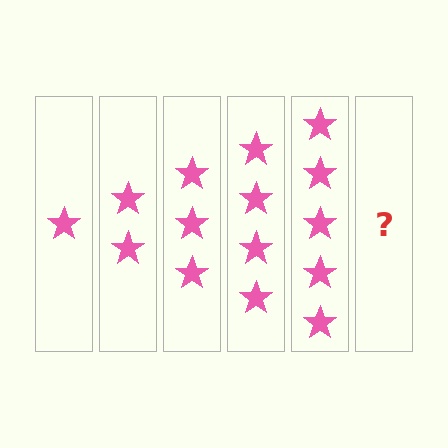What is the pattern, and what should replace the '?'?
The pattern is that each step adds one more star. The '?' should be 6 stars.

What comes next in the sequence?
The next element should be 6 stars.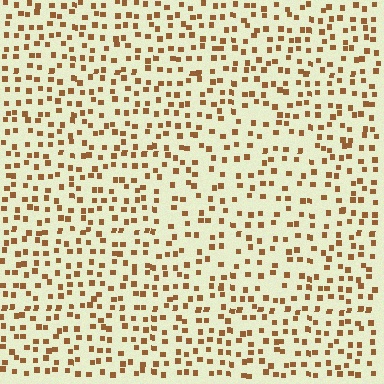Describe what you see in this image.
The image contains small brown elements arranged at two different densities. A circle-shaped region is visible where the elements are less densely packed than the surrounding area.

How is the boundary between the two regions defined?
The boundary is defined by a change in element density (approximately 1.4x ratio). All elements are the same color, size, and shape.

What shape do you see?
I see a circle.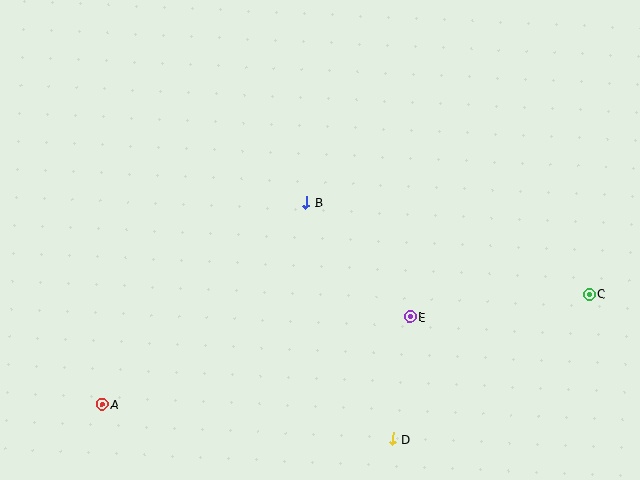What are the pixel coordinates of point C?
Point C is at (589, 294).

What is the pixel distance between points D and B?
The distance between D and B is 252 pixels.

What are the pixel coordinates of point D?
Point D is at (393, 439).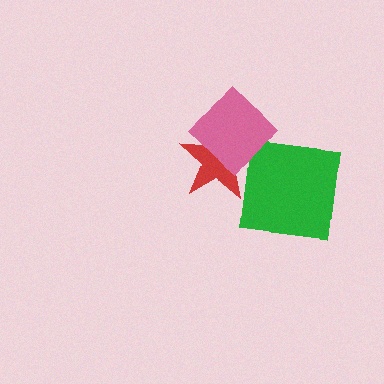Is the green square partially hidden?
No, no other shape covers it.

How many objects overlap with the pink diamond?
1 object overlaps with the pink diamond.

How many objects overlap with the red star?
2 objects overlap with the red star.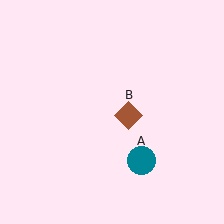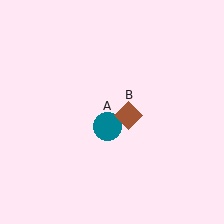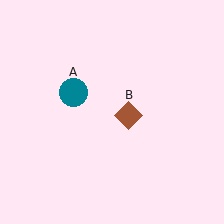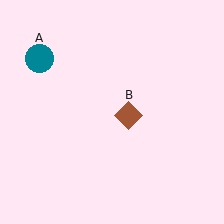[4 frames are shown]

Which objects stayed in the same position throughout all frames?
Brown diamond (object B) remained stationary.